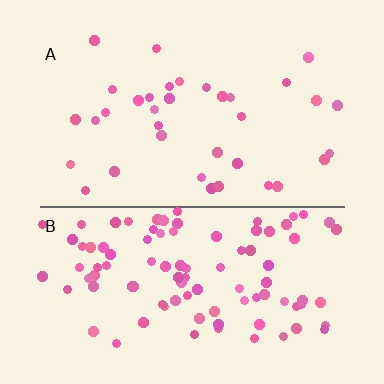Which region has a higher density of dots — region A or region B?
B (the bottom).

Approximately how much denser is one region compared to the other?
Approximately 2.8× — region B over region A.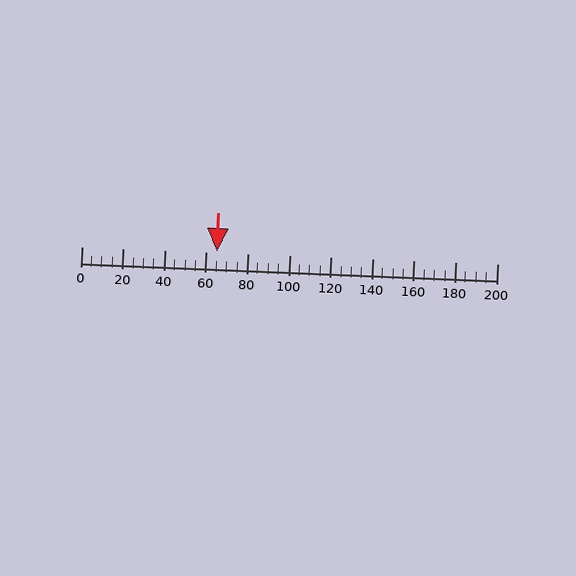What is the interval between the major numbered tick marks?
The major tick marks are spaced 20 units apart.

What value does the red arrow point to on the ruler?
The red arrow points to approximately 65.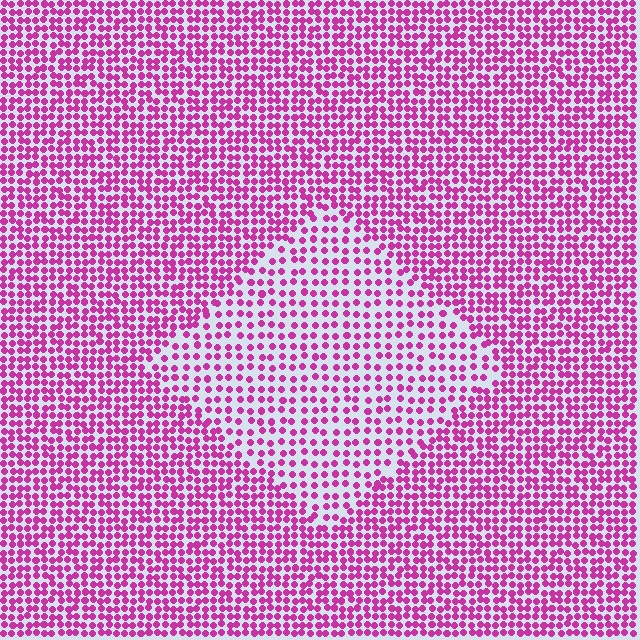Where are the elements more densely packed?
The elements are more densely packed outside the diamond boundary.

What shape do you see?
I see a diamond.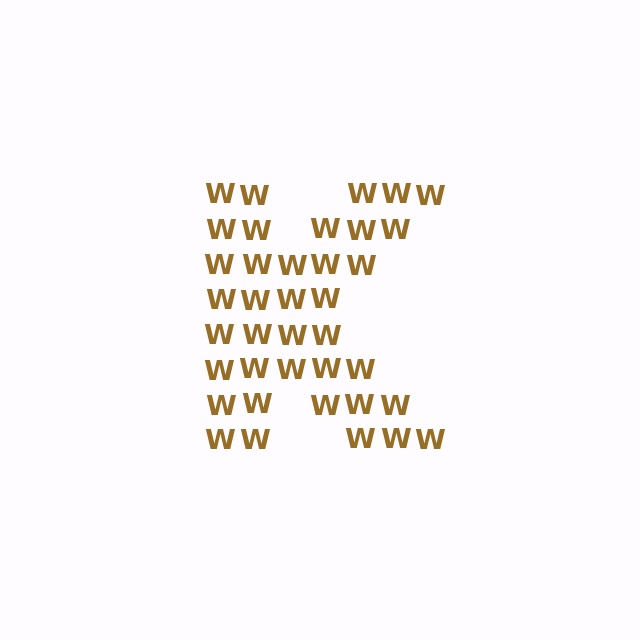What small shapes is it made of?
It is made of small letter W's.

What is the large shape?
The large shape is the letter K.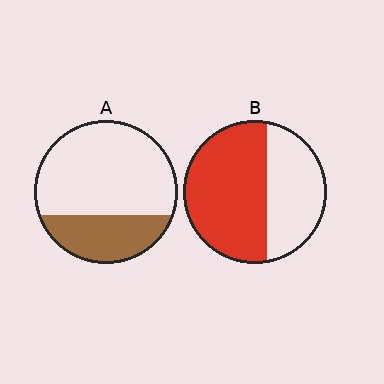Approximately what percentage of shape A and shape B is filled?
A is approximately 30% and B is approximately 60%.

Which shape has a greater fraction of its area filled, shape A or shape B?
Shape B.